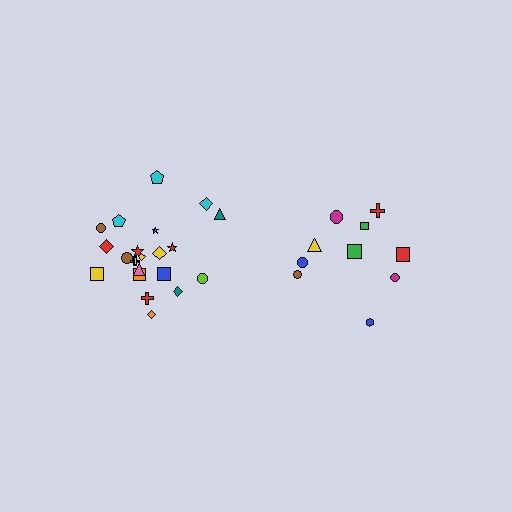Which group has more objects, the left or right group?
The left group.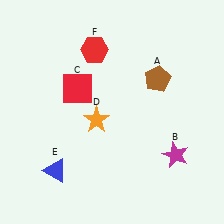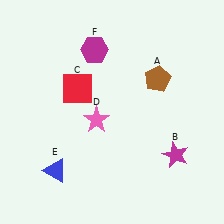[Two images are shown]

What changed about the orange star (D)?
In Image 1, D is orange. In Image 2, it changed to pink.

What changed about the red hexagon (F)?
In Image 1, F is red. In Image 2, it changed to magenta.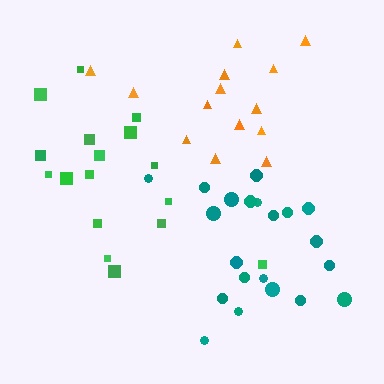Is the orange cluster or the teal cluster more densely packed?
Teal.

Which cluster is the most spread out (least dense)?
Green.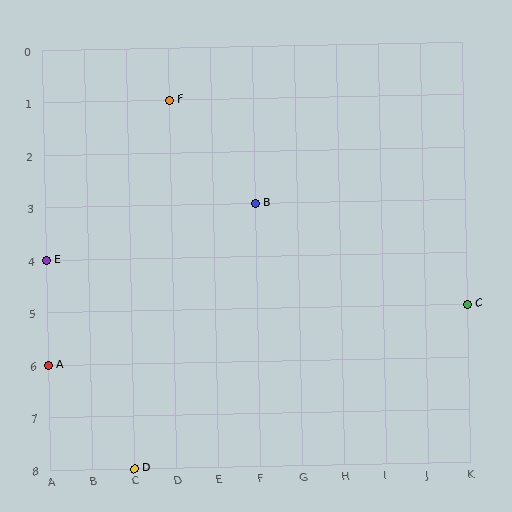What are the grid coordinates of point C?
Point C is at grid coordinates (K, 5).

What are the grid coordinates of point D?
Point D is at grid coordinates (C, 8).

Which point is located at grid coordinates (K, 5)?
Point C is at (K, 5).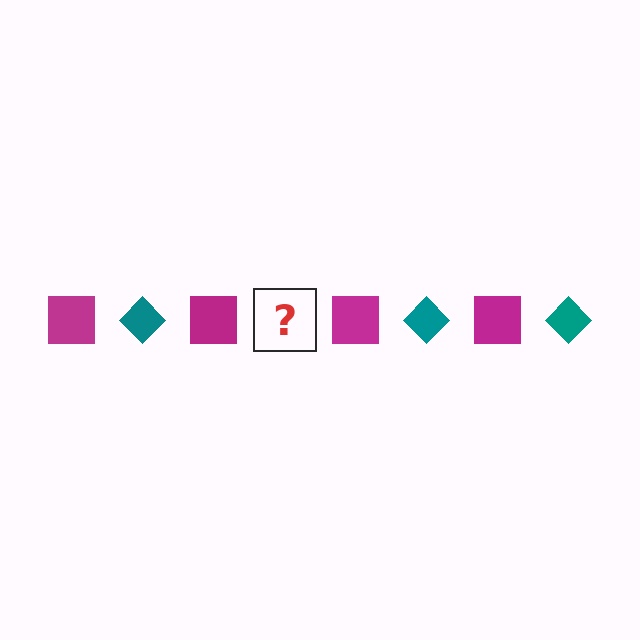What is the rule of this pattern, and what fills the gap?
The rule is that the pattern alternates between magenta square and teal diamond. The gap should be filled with a teal diamond.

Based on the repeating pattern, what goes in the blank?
The blank should be a teal diamond.